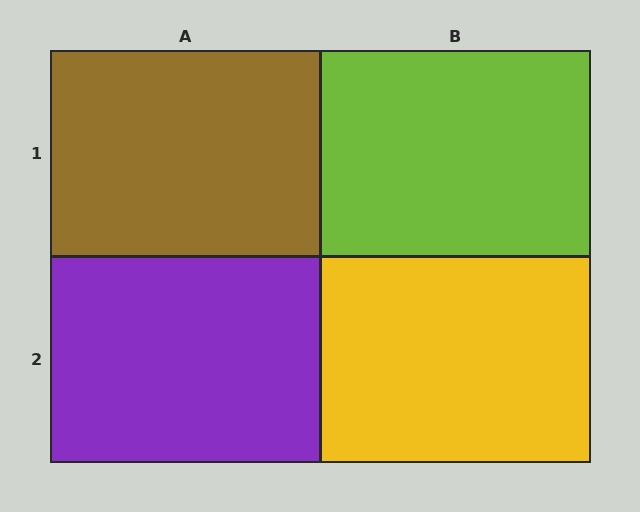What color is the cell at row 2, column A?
Purple.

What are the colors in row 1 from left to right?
Brown, lime.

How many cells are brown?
1 cell is brown.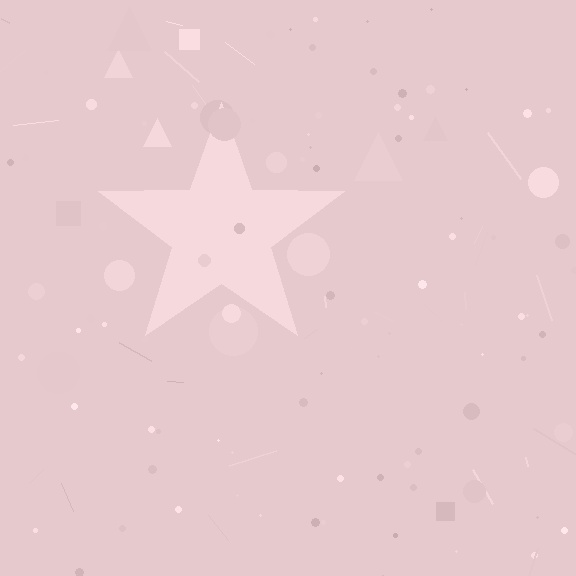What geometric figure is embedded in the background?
A star is embedded in the background.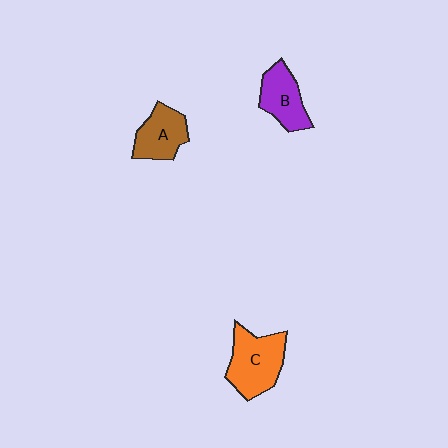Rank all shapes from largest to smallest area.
From largest to smallest: C (orange), B (purple), A (brown).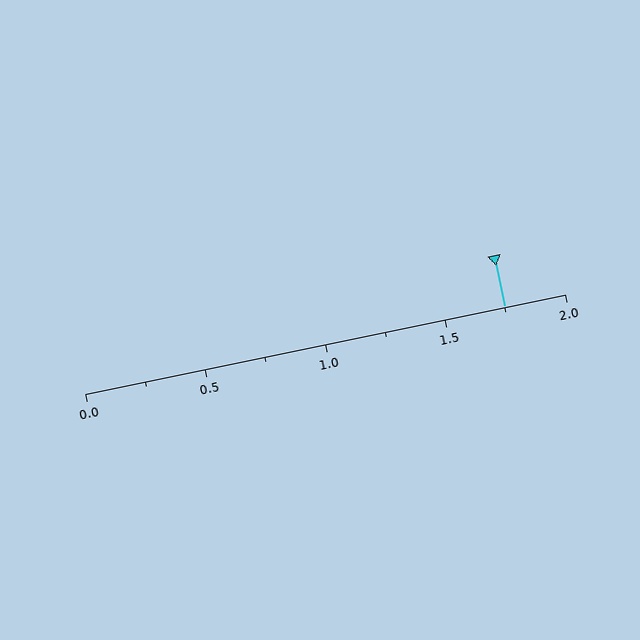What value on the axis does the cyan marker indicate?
The marker indicates approximately 1.75.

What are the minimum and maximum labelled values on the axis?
The axis runs from 0.0 to 2.0.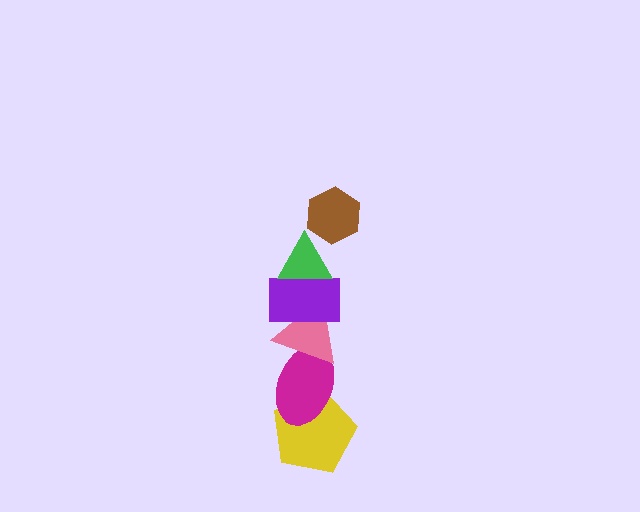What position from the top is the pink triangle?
The pink triangle is 4th from the top.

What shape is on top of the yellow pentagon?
The magenta ellipse is on top of the yellow pentagon.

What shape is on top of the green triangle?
The brown hexagon is on top of the green triangle.